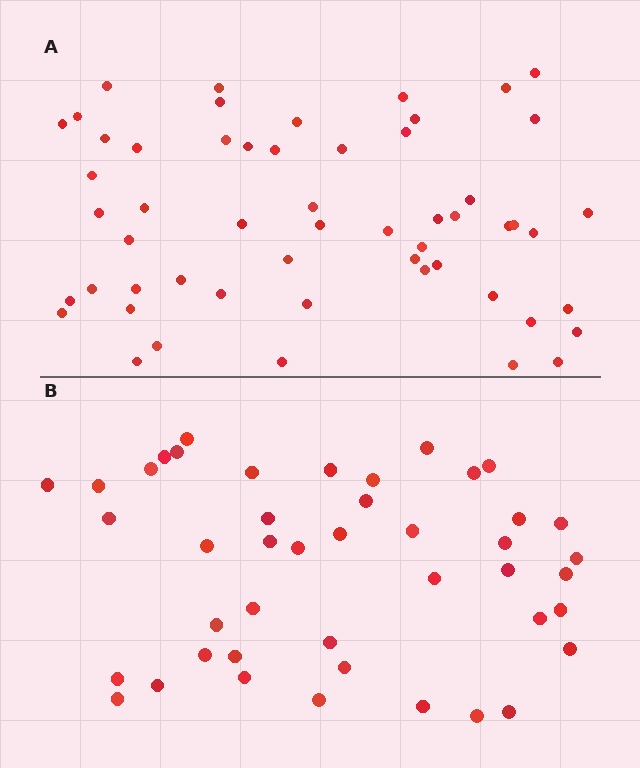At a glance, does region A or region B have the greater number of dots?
Region A (the top region) has more dots.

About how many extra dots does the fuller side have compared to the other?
Region A has roughly 12 or so more dots than region B.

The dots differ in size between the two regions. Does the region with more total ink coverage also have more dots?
No. Region B has more total ink coverage because its dots are larger, but region A actually contains more individual dots. Total area can be misleading — the number of items is what matters here.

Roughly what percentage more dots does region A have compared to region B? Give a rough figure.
About 25% more.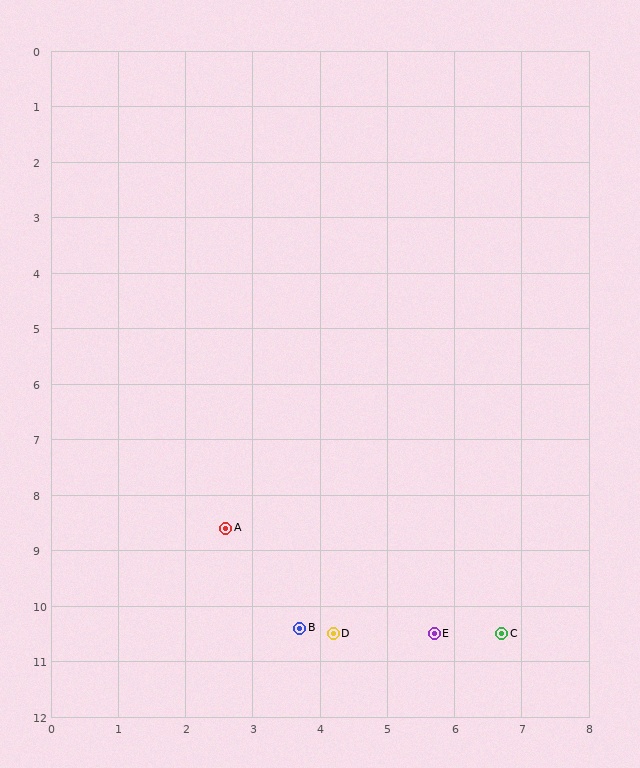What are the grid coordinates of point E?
Point E is at approximately (5.7, 10.5).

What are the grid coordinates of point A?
Point A is at approximately (2.6, 8.6).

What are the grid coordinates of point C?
Point C is at approximately (6.7, 10.5).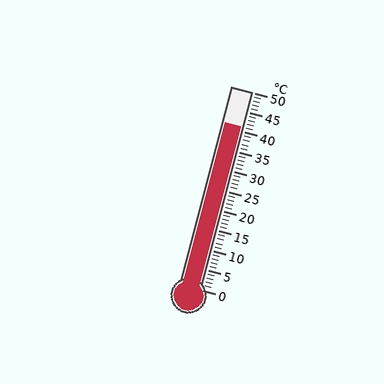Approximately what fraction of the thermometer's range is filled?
The thermometer is filled to approximately 80% of its range.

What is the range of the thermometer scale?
The thermometer scale ranges from 0°C to 50°C.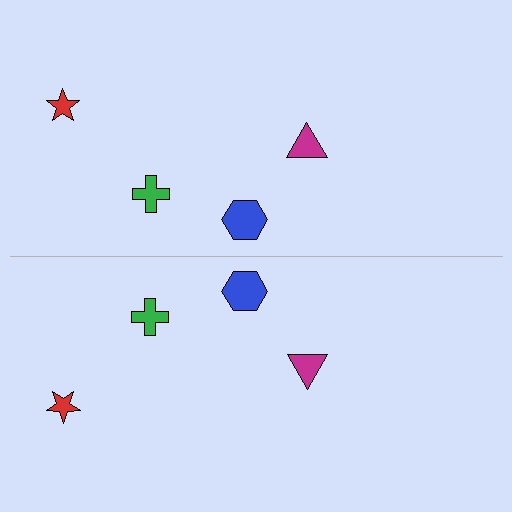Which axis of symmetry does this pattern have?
The pattern has a horizontal axis of symmetry running through the center of the image.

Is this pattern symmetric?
Yes, this pattern has bilateral (reflection) symmetry.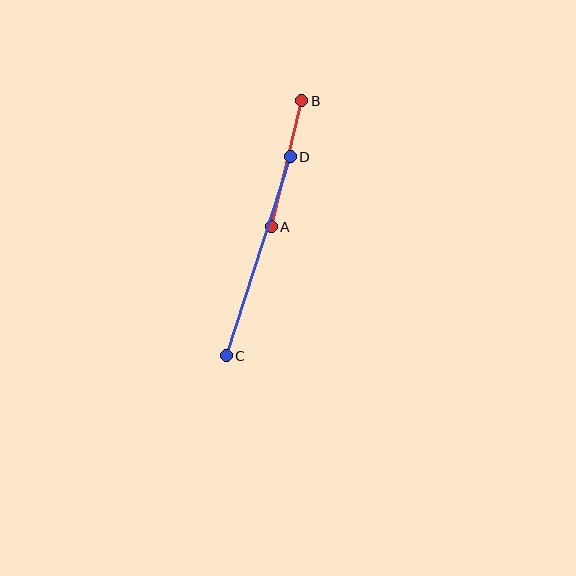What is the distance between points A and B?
The distance is approximately 130 pixels.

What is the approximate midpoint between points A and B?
The midpoint is at approximately (286, 164) pixels.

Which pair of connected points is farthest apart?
Points C and D are farthest apart.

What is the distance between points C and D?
The distance is approximately 209 pixels.